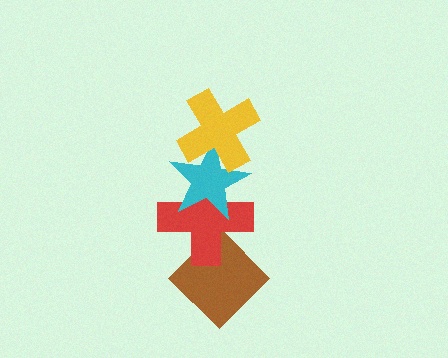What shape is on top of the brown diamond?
The red cross is on top of the brown diamond.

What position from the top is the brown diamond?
The brown diamond is 4th from the top.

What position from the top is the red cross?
The red cross is 3rd from the top.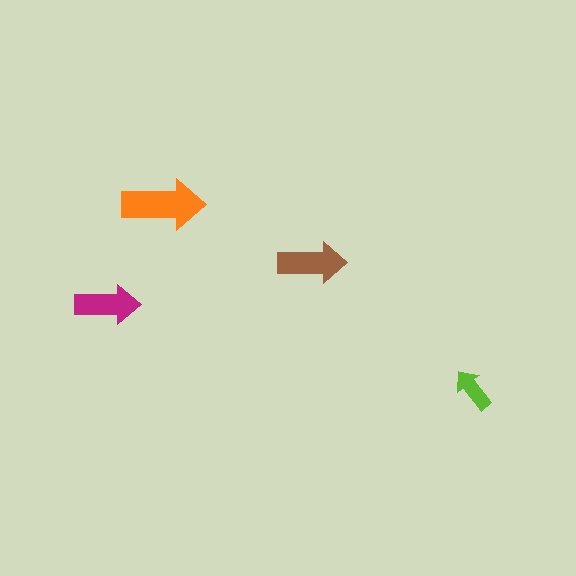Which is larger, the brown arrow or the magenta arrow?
The brown one.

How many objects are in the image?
There are 4 objects in the image.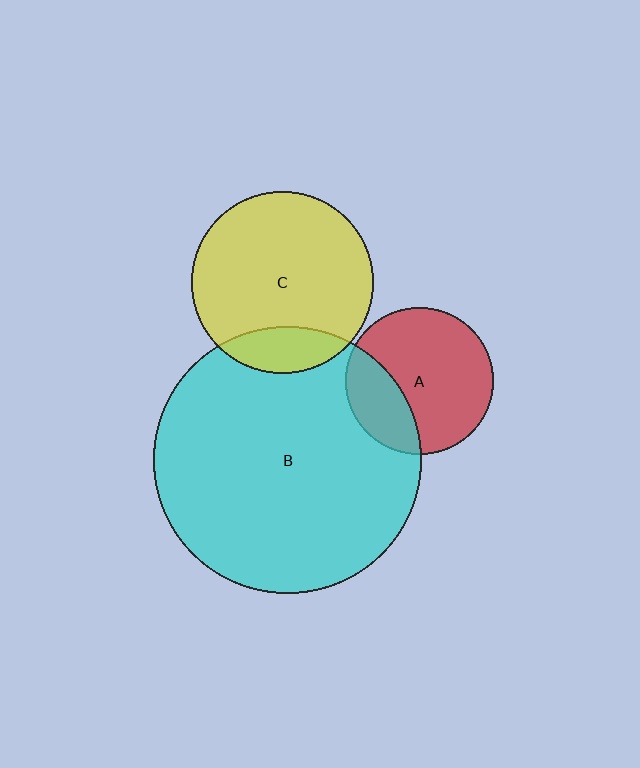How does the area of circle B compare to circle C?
Approximately 2.2 times.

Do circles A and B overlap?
Yes.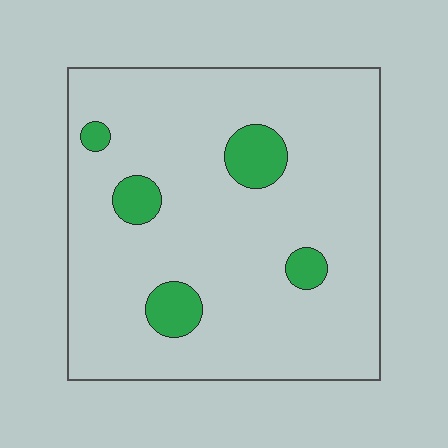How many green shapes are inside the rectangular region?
5.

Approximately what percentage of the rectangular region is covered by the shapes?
Approximately 10%.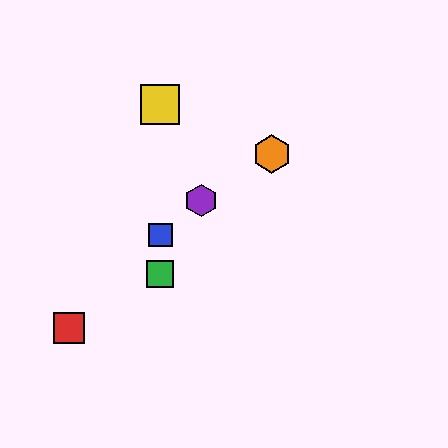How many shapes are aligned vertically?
3 shapes (the blue square, the green square, the yellow square) are aligned vertically.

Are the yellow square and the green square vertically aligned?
Yes, both are at x≈160.